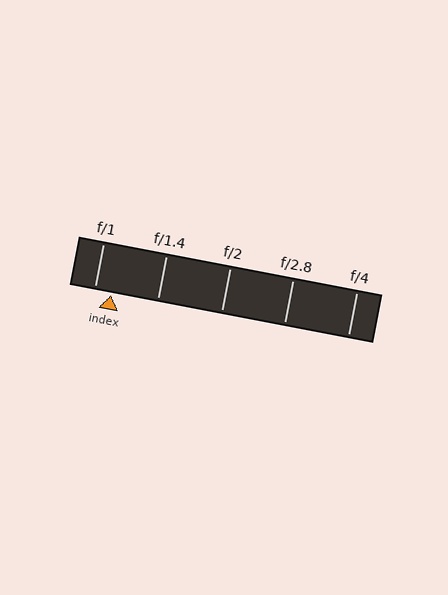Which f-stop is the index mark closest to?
The index mark is closest to f/1.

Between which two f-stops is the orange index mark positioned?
The index mark is between f/1 and f/1.4.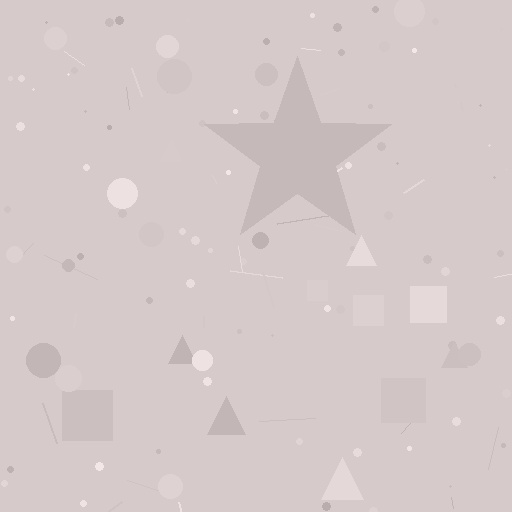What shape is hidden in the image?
A star is hidden in the image.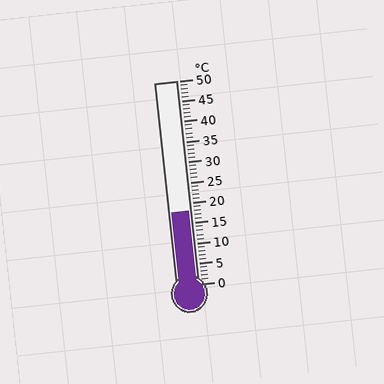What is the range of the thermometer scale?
The thermometer scale ranges from 0°C to 50°C.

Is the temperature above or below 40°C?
The temperature is below 40°C.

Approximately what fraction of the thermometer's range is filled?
The thermometer is filled to approximately 35% of its range.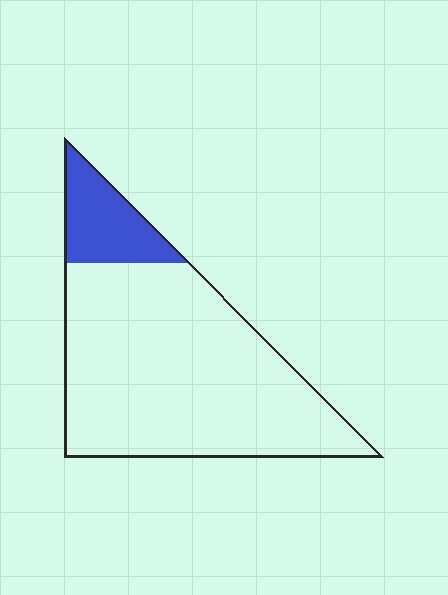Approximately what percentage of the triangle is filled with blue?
Approximately 15%.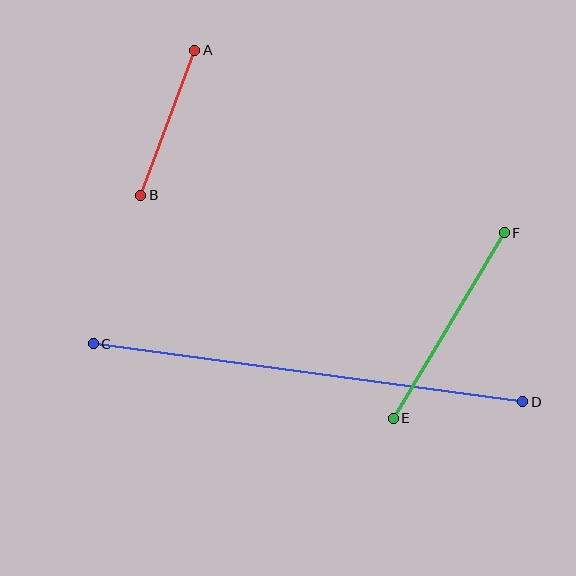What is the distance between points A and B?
The distance is approximately 154 pixels.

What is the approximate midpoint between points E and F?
The midpoint is at approximately (449, 326) pixels.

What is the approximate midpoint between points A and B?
The midpoint is at approximately (168, 123) pixels.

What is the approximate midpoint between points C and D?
The midpoint is at approximately (308, 373) pixels.